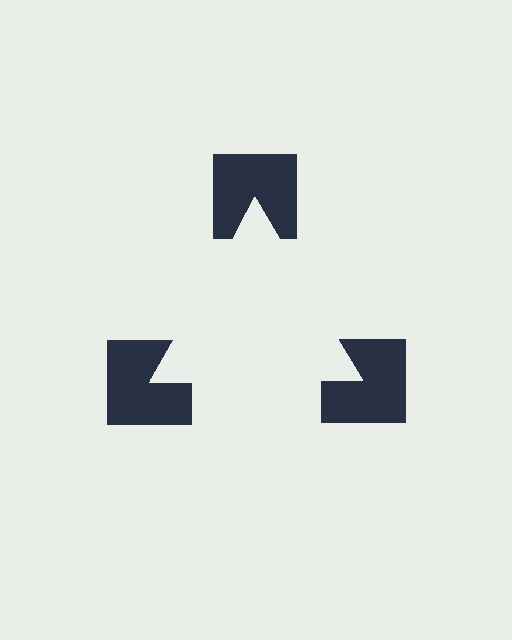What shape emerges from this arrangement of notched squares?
An illusory triangle — its edges are inferred from the aligned wedge cuts in the notched squares, not physically drawn.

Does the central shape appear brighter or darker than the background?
It typically appears slightly brighter than the background, even though no actual brightness change is drawn.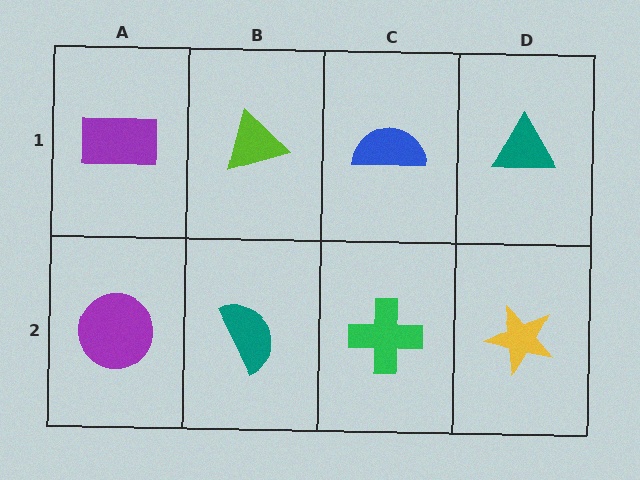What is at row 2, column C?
A green cross.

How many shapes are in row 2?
4 shapes.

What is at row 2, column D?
A yellow star.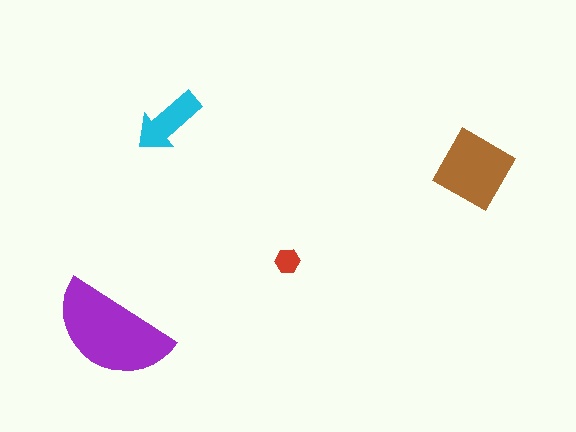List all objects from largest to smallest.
The purple semicircle, the brown diamond, the cyan arrow, the red hexagon.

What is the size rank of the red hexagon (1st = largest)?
4th.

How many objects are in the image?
There are 4 objects in the image.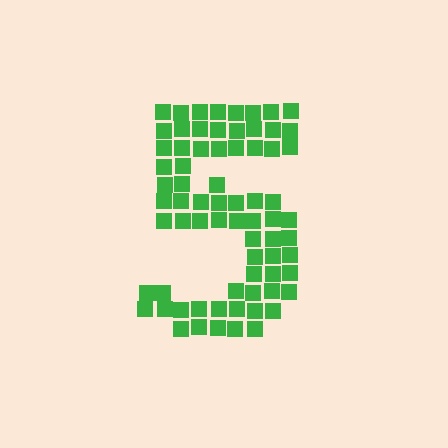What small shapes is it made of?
It is made of small squares.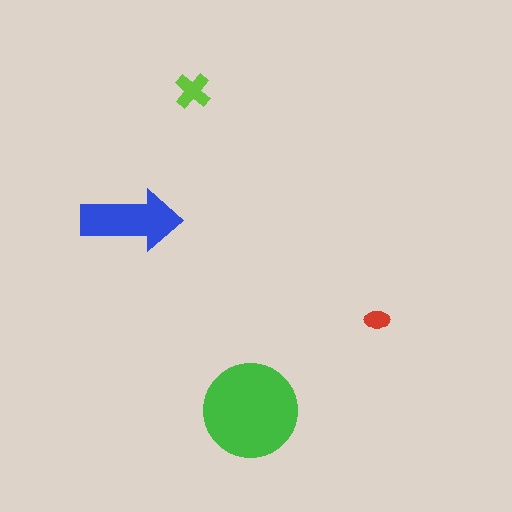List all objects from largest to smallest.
The green circle, the blue arrow, the lime cross, the red ellipse.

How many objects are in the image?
There are 4 objects in the image.